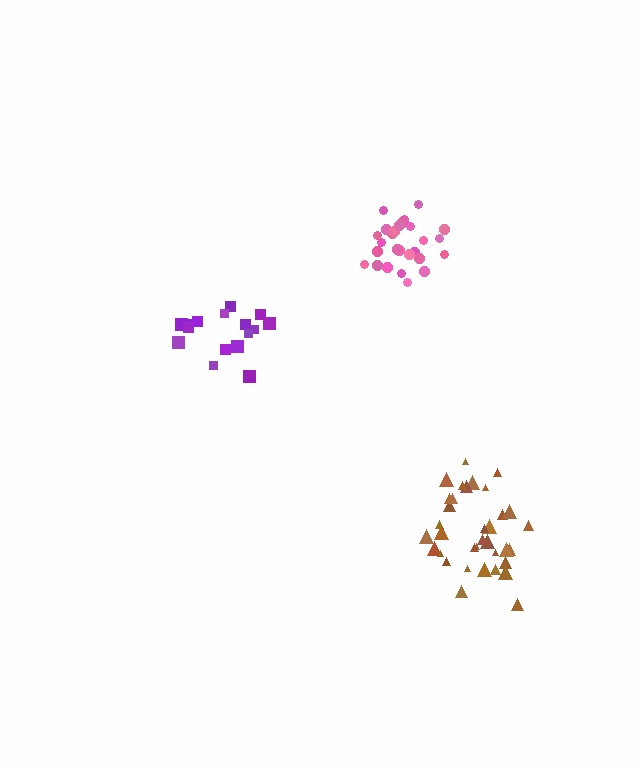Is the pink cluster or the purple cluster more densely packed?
Pink.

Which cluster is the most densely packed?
Pink.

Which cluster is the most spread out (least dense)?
Purple.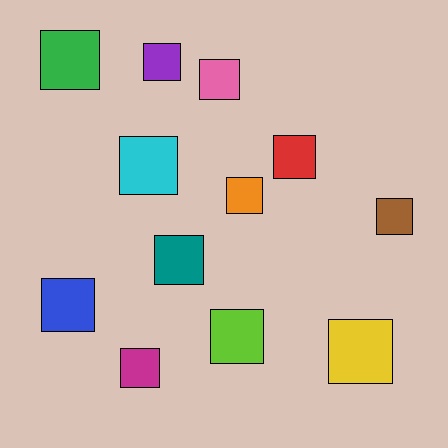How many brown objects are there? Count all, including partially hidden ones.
There is 1 brown object.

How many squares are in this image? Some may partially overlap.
There are 12 squares.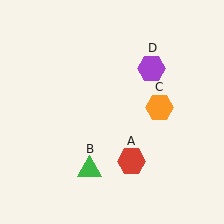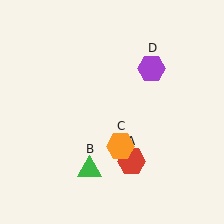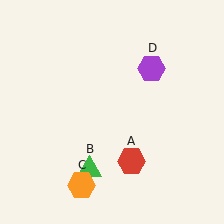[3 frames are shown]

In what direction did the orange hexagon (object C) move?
The orange hexagon (object C) moved down and to the left.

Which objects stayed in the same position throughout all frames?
Red hexagon (object A) and green triangle (object B) and purple hexagon (object D) remained stationary.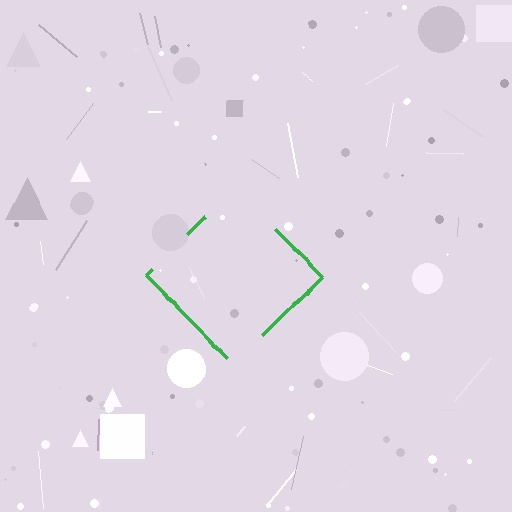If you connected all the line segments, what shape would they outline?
They would outline a diamond.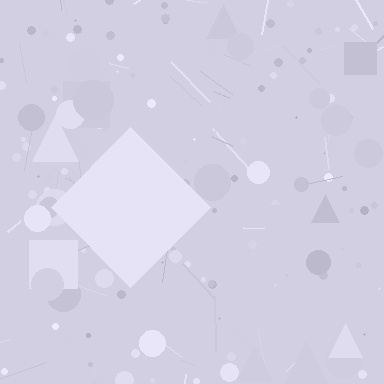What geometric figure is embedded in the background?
A diamond is embedded in the background.